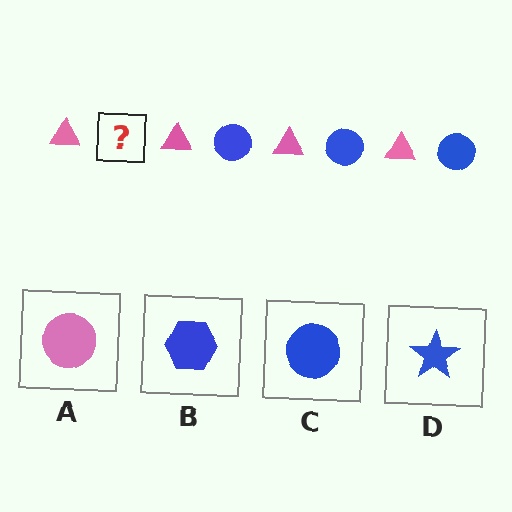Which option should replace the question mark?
Option C.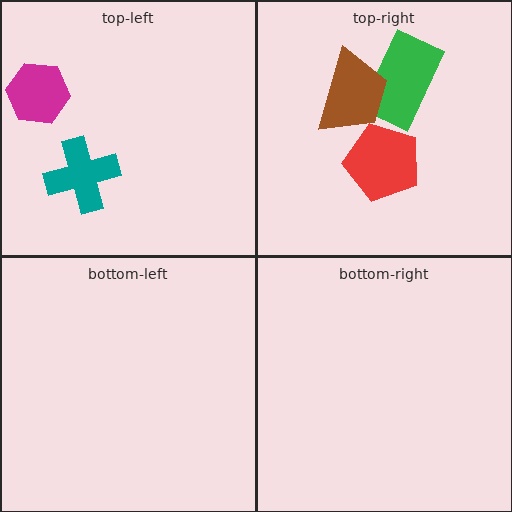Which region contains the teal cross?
The top-left region.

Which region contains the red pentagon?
The top-right region.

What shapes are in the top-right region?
The green rectangle, the red pentagon, the brown trapezoid.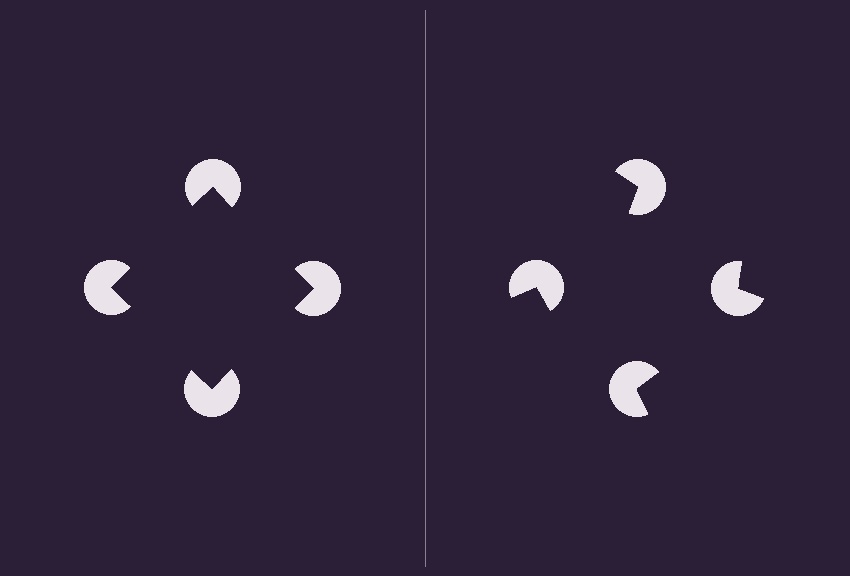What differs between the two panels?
The pac-man discs are positioned identically on both sides; only the wedge orientations differ. On the left they align to a square; on the right they are misaligned.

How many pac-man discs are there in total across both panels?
8 — 4 on each side.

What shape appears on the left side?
An illusory square.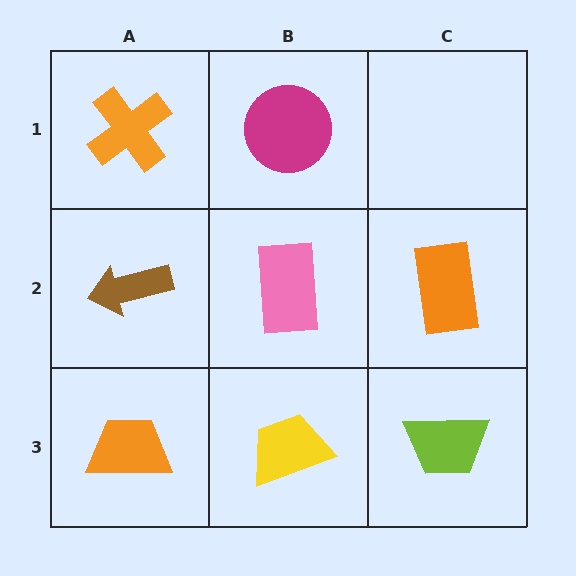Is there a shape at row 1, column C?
No, that cell is empty.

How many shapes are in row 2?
3 shapes.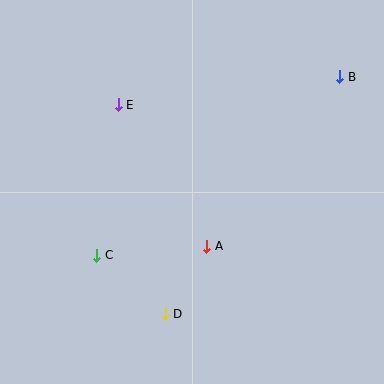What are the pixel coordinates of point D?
Point D is at (165, 314).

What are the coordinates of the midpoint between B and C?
The midpoint between B and C is at (218, 166).